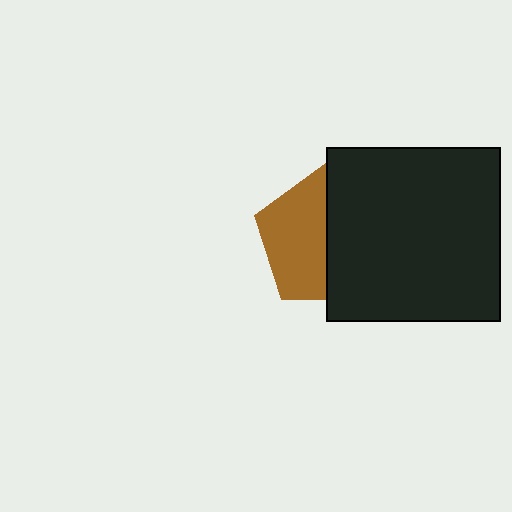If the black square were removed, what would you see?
You would see the complete brown pentagon.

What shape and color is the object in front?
The object in front is a black square.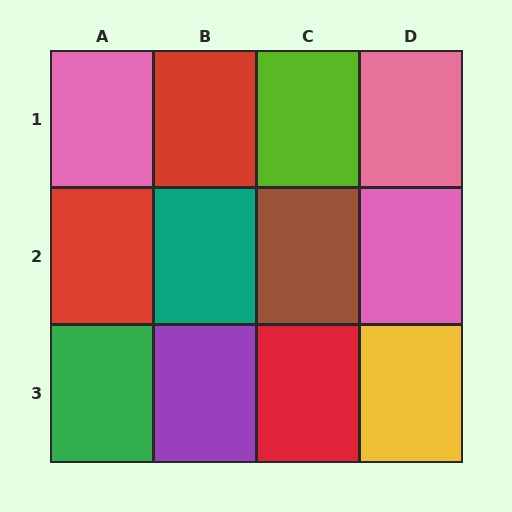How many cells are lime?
1 cell is lime.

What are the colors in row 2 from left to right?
Red, teal, brown, pink.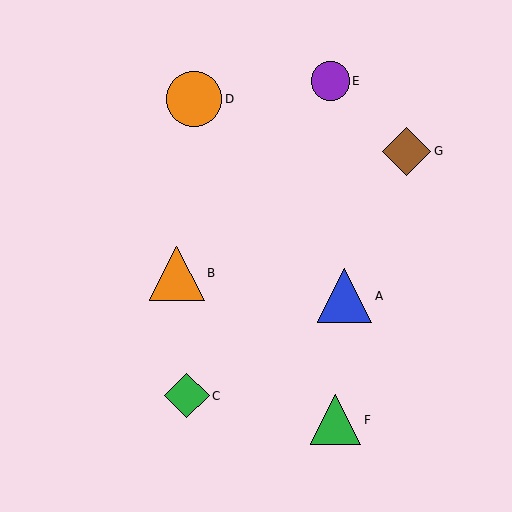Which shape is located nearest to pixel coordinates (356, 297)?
The blue triangle (labeled A) at (345, 296) is nearest to that location.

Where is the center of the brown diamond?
The center of the brown diamond is at (407, 151).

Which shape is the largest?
The orange circle (labeled D) is the largest.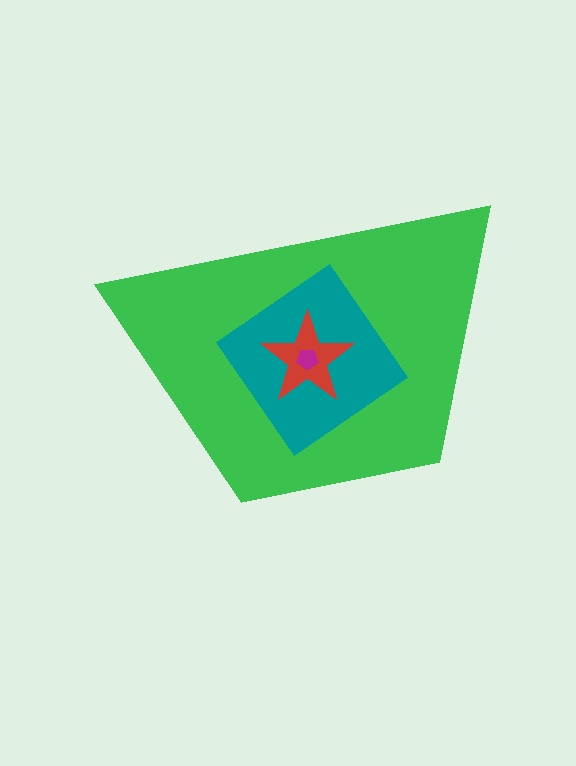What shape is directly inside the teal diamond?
The red star.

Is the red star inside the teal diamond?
Yes.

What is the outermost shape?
The green trapezoid.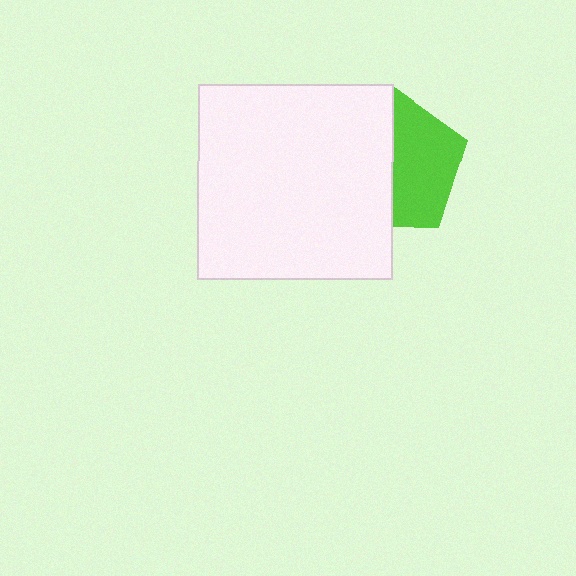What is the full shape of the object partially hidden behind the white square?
The partially hidden object is a lime pentagon.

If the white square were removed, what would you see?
You would see the complete lime pentagon.